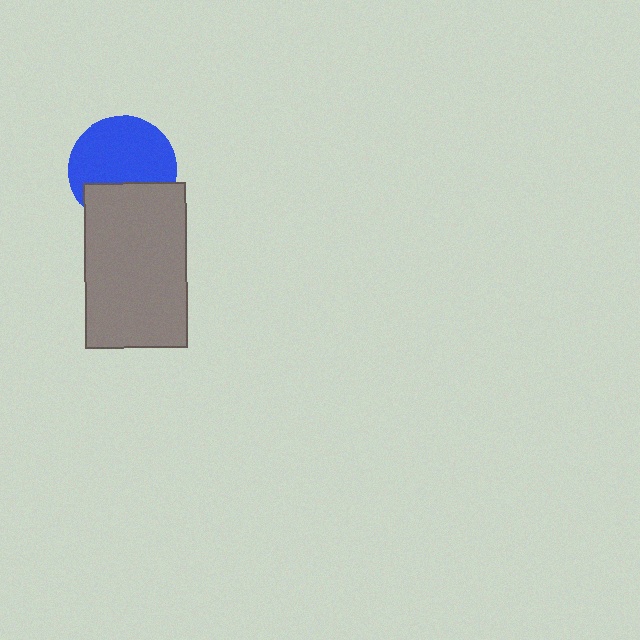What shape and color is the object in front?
The object in front is a gray rectangle.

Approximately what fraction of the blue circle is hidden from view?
Roughly 34% of the blue circle is hidden behind the gray rectangle.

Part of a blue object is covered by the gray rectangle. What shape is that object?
It is a circle.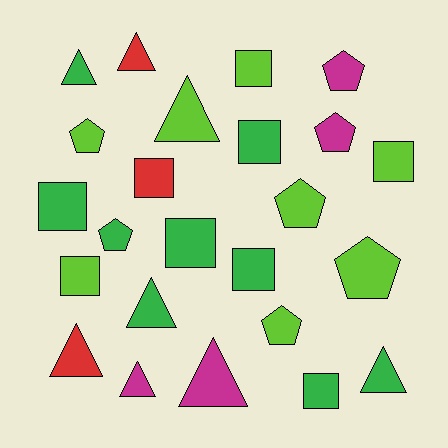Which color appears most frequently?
Green, with 9 objects.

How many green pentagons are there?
There is 1 green pentagon.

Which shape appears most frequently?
Square, with 9 objects.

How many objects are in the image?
There are 24 objects.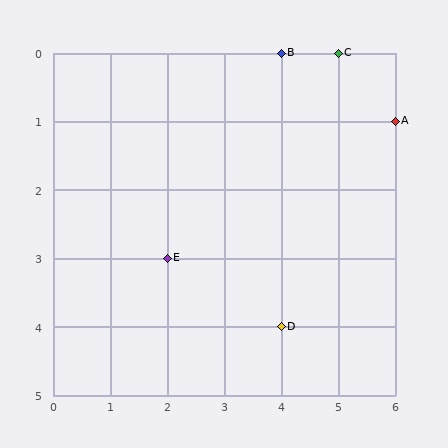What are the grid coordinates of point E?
Point E is at grid coordinates (2, 3).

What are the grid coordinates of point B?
Point B is at grid coordinates (4, 0).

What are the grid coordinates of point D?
Point D is at grid coordinates (4, 4).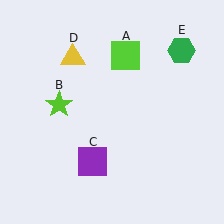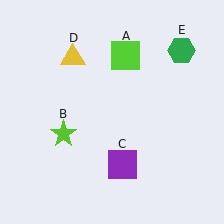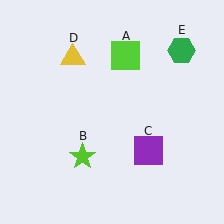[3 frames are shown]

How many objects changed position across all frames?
2 objects changed position: lime star (object B), purple square (object C).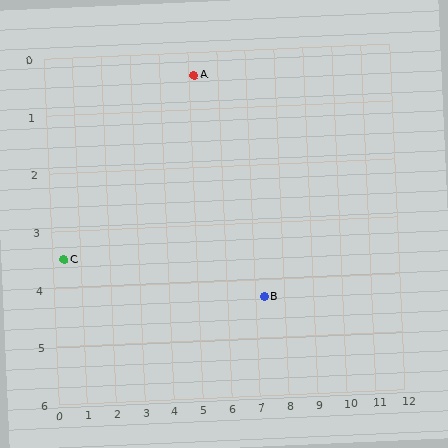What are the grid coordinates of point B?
Point B is at approximately (7.3, 4.3).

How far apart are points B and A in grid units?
Points B and A are about 4.4 grid units apart.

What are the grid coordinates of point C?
Point C is at approximately (0.4, 3.5).